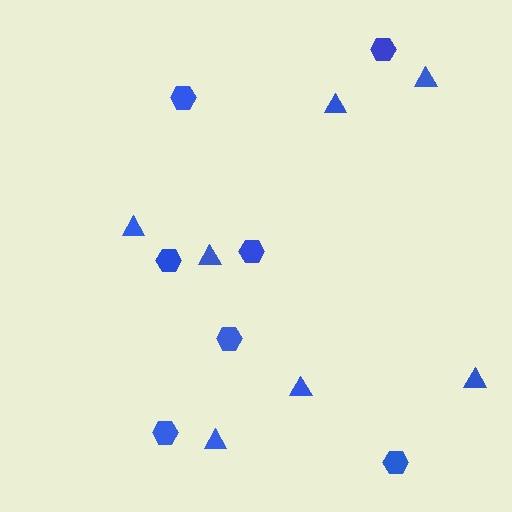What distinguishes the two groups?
There are 2 groups: one group of hexagons (7) and one group of triangles (7).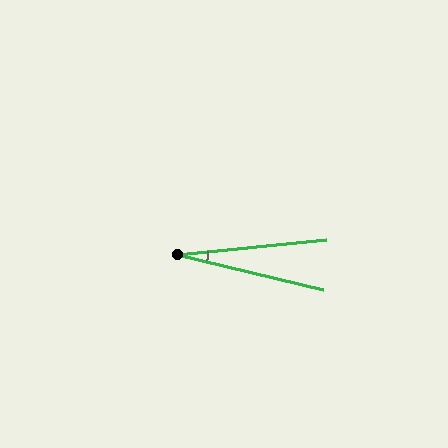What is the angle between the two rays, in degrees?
Approximately 19 degrees.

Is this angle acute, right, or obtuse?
It is acute.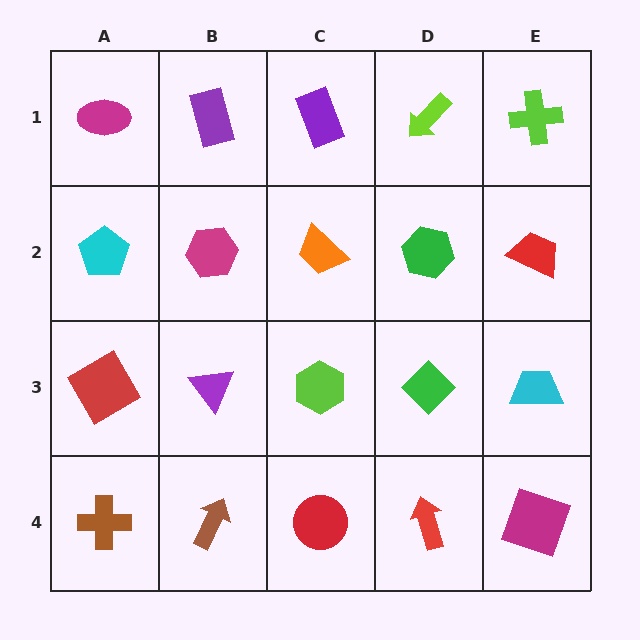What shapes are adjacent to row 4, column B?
A purple triangle (row 3, column B), a brown cross (row 4, column A), a red circle (row 4, column C).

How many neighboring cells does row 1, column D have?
3.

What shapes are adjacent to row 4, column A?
A red diamond (row 3, column A), a brown arrow (row 4, column B).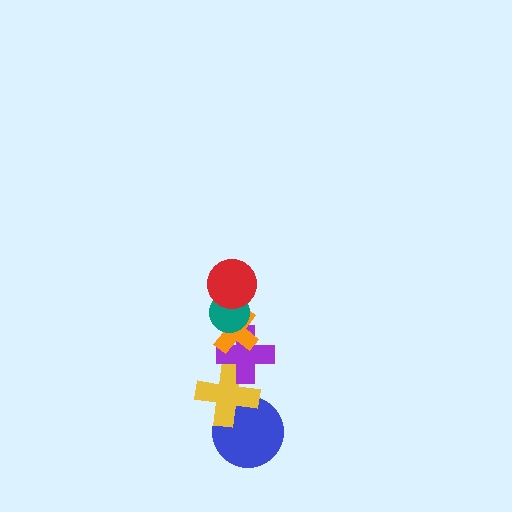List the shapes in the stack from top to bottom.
From top to bottom: the red circle, the teal circle, the orange cross, the purple cross, the yellow cross, the blue circle.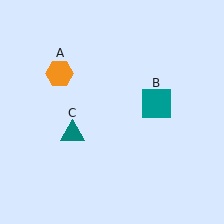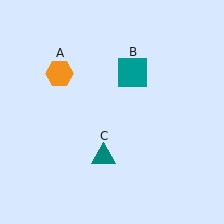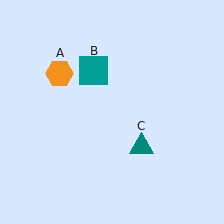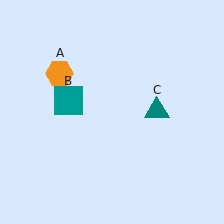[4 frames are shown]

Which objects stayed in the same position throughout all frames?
Orange hexagon (object A) remained stationary.